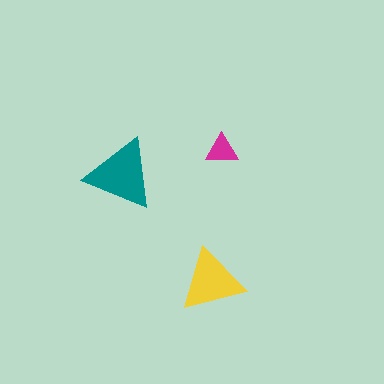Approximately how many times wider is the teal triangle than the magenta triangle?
About 2 times wider.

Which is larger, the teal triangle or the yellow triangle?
The teal one.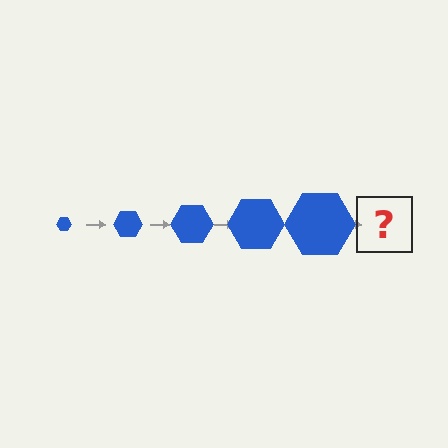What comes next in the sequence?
The next element should be a blue hexagon, larger than the previous one.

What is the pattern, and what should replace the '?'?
The pattern is that the hexagon gets progressively larger each step. The '?' should be a blue hexagon, larger than the previous one.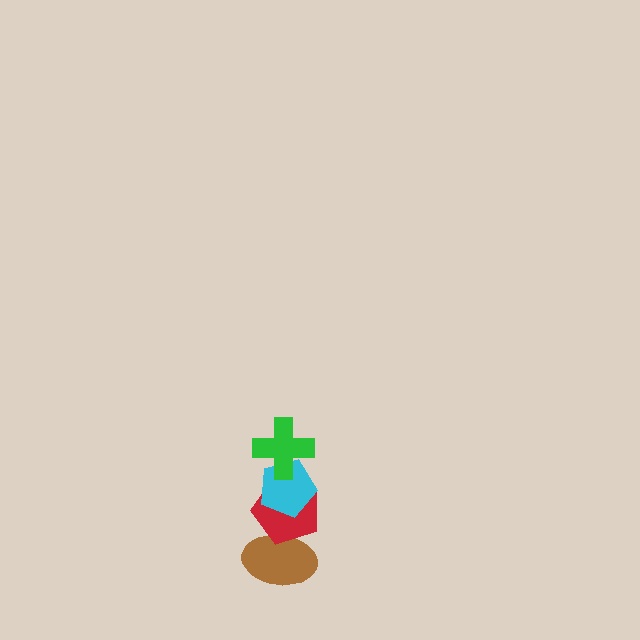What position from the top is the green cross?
The green cross is 1st from the top.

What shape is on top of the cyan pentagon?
The green cross is on top of the cyan pentagon.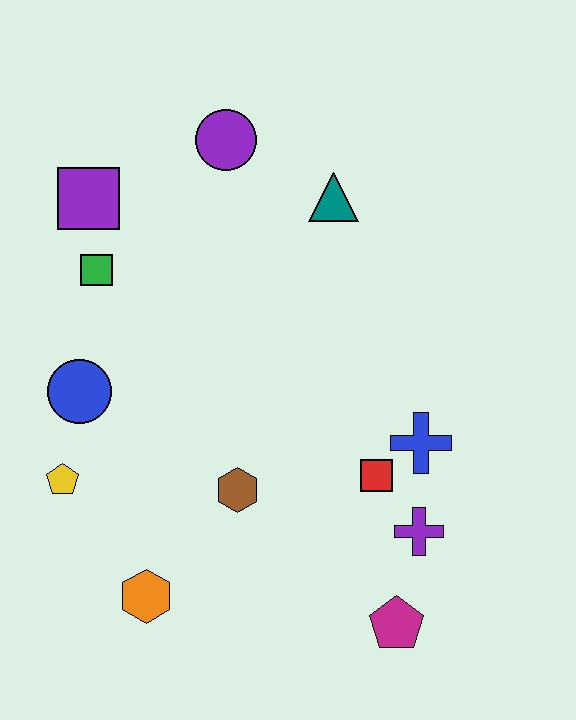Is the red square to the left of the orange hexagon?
No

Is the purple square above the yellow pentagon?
Yes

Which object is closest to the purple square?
The green square is closest to the purple square.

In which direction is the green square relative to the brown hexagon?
The green square is above the brown hexagon.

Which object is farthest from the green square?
The magenta pentagon is farthest from the green square.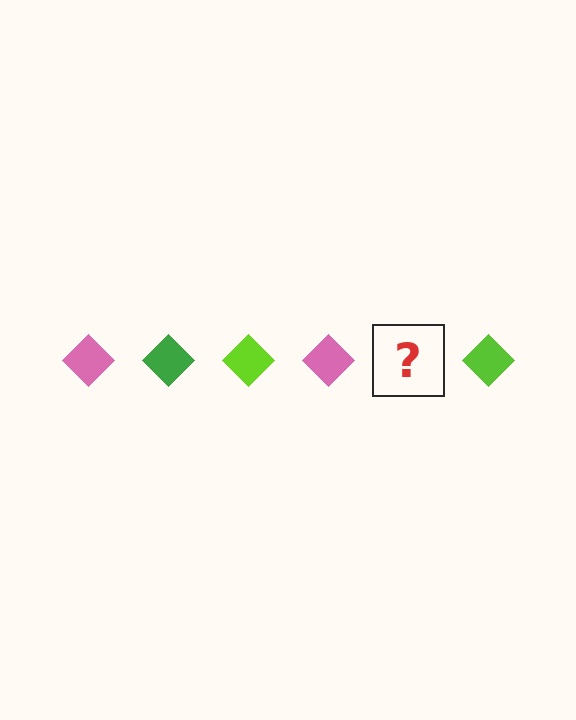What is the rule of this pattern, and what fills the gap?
The rule is that the pattern cycles through pink, green, lime diamonds. The gap should be filled with a green diamond.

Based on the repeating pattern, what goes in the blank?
The blank should be a green diamond.